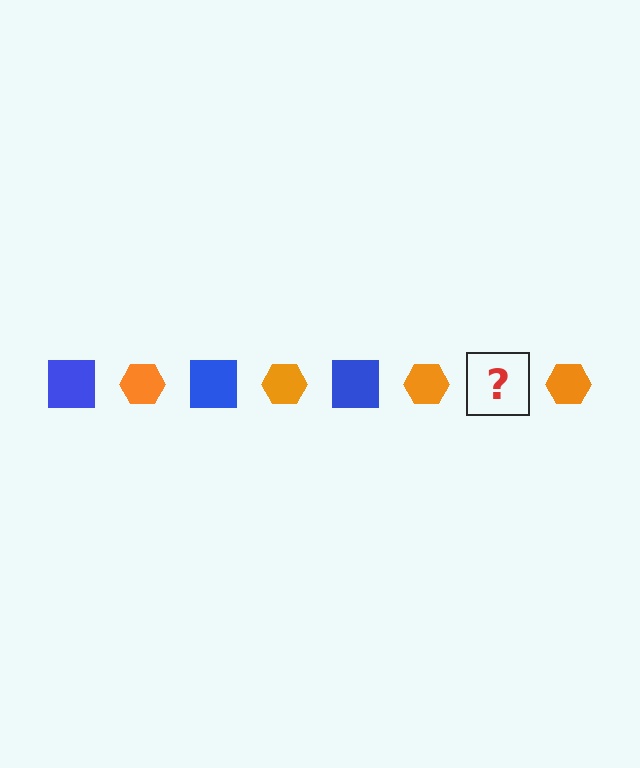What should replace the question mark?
The question mark should be replaced with a blue square.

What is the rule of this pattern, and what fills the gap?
The rule is that the pattern alternates between blue square and orange hexagon. The gap should be filled with a blue square.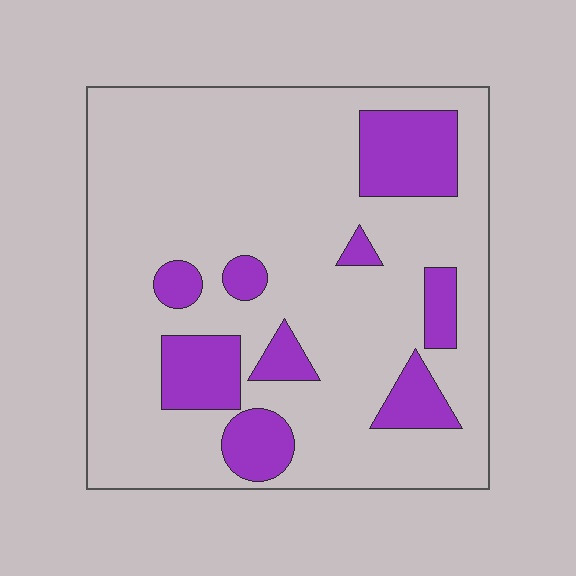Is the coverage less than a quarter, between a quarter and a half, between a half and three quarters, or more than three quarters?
Less than a quarter.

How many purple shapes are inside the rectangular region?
9.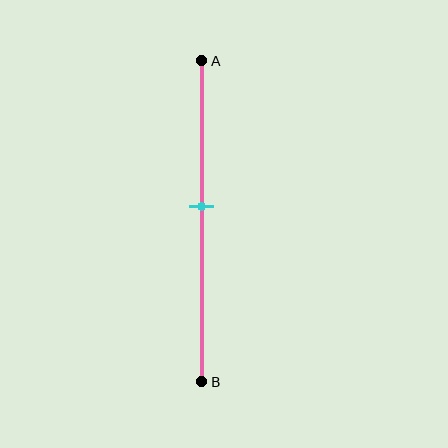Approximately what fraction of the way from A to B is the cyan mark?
The cyan mark is approximately 45% of the way from A to B.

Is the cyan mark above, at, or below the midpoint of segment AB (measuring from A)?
The cyan mark is above the midpoint of segment AB.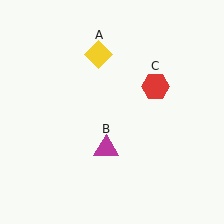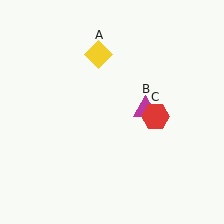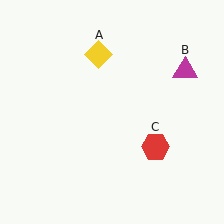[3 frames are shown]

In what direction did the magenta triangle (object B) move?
The magenta triangle (object B) moved up and to the right.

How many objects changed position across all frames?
2 objects changed position: magenta triangle (object B), red hexagon (object C).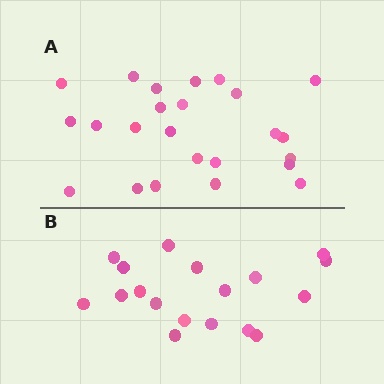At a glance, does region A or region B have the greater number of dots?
Region A (the top region) has more dots.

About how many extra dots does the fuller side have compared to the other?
Region A has about 6 more dots than region B.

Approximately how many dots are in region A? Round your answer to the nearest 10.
About 20 dots. (The exact count is 24, which rounds to 20.)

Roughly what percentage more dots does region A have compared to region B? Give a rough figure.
About 35% more.